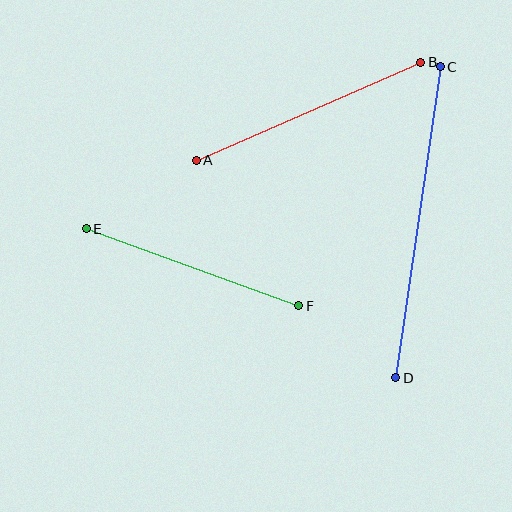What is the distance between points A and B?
The distance is approximately 245 pixels.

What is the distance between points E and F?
The distance is approximately 226 pixels.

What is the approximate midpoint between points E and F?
The midpoint is at approximately (193, 267) pixels.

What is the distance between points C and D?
The distance is approximately 314 pixels.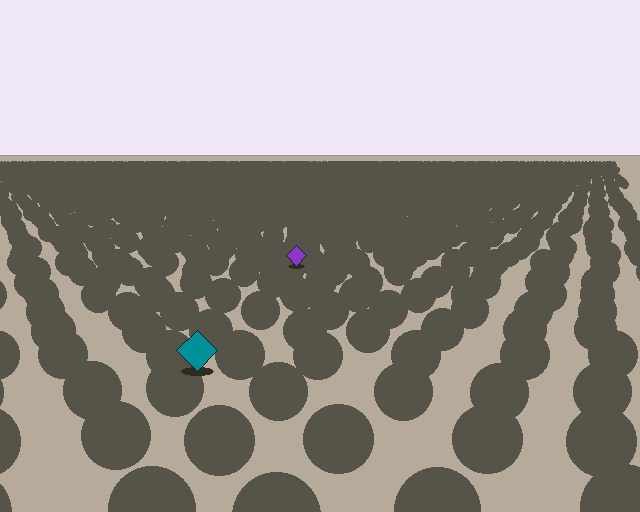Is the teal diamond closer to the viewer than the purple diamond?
Yes. The teal diamond is closer — you can tell from the texture gradient: the ground texture is coarser near it.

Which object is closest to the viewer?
The teal diamond is closest. The texture marks near it are larger and more spread out.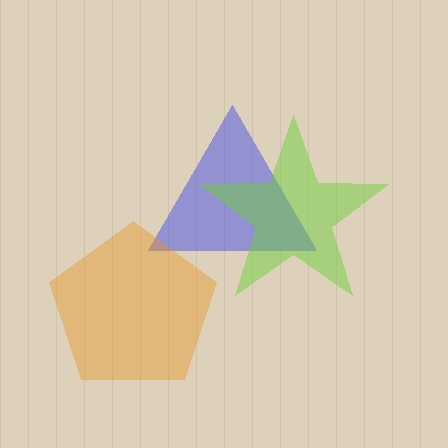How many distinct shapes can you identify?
There are 3 distinct shapes: a blue triangle, an orange pentagon, a lime star.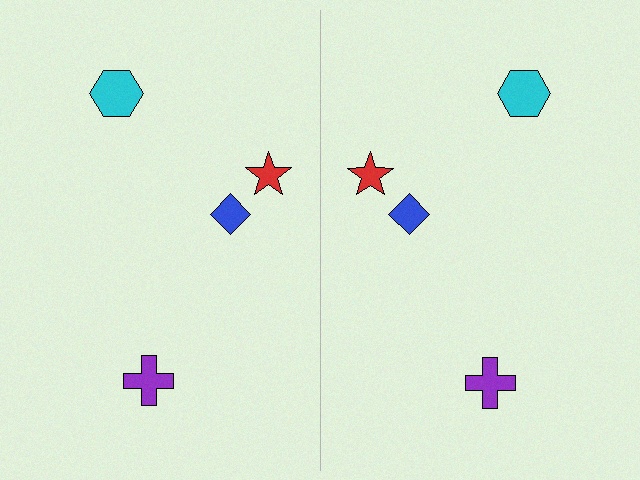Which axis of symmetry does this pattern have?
The pattern has a vertical axis of symmetry running through the center of the image.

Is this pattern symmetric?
Yes, this pattern has bilateral (reflection) symmetry.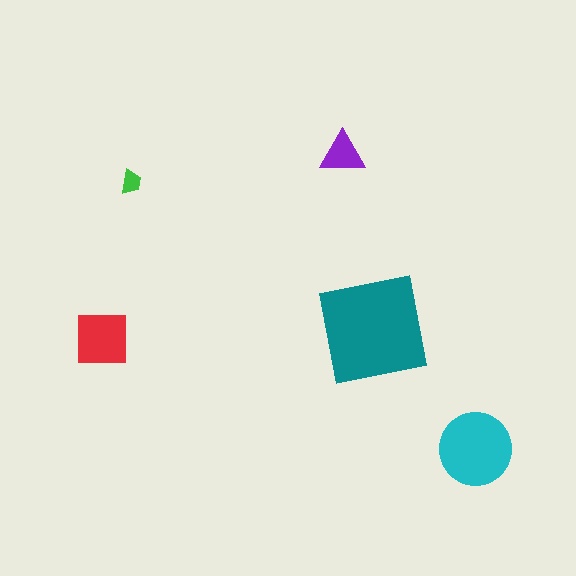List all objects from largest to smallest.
The teal square, the cyan circle, the red square, the purple triangle, the green trapezoid.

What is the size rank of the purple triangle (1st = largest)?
4th.